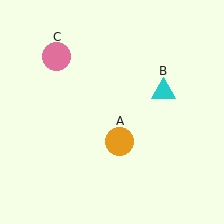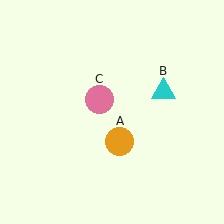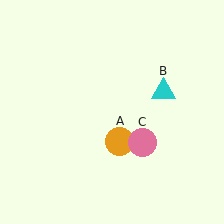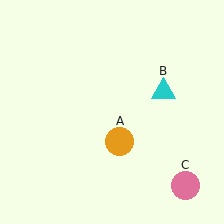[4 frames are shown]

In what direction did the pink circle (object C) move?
The pink circle (object C) moved down and to the right.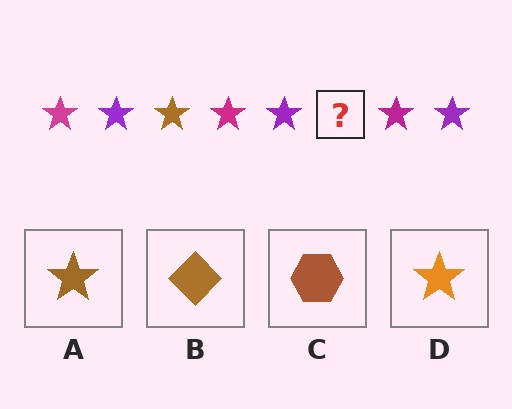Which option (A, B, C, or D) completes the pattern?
A.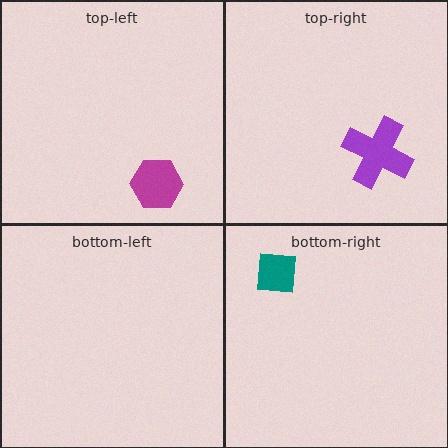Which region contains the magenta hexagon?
The top-left region.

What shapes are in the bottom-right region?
The teal square.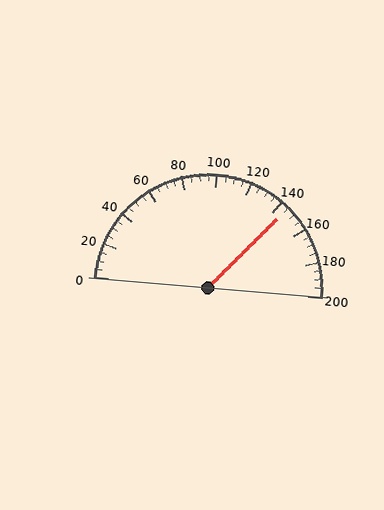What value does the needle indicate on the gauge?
The needle indicates approximately 145.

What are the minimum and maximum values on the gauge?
The gauge ranges from 0 to 200.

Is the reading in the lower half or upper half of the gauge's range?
The reading is in the upper half of the range (0 to 200).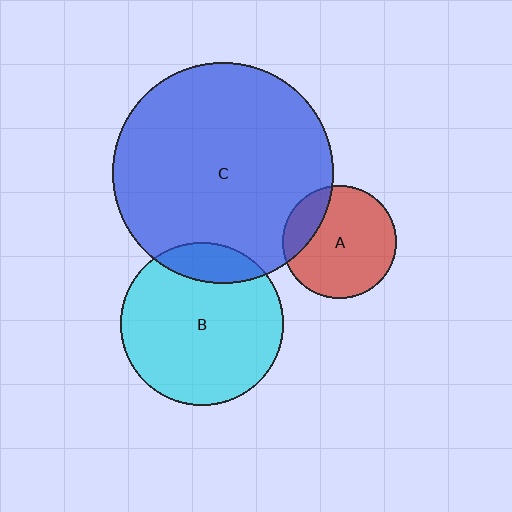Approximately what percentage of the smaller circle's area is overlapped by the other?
Approximately 20%.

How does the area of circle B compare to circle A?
Approximately 2.1 times.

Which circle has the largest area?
Circle C (blue).